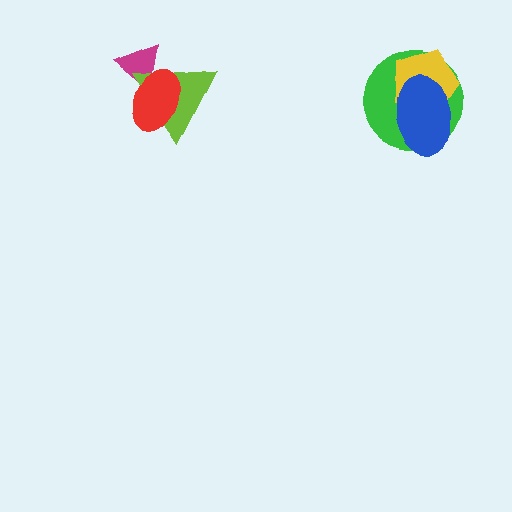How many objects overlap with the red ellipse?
2 objects overlap with the red ellipse.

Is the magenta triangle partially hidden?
Yes, it is partially covered by another shape.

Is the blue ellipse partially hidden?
No, no other shape covers it.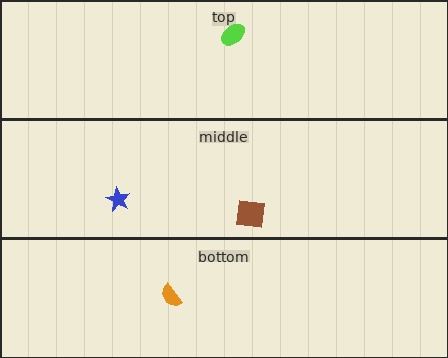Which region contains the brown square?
The middle region.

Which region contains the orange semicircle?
The bottom region.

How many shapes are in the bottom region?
1.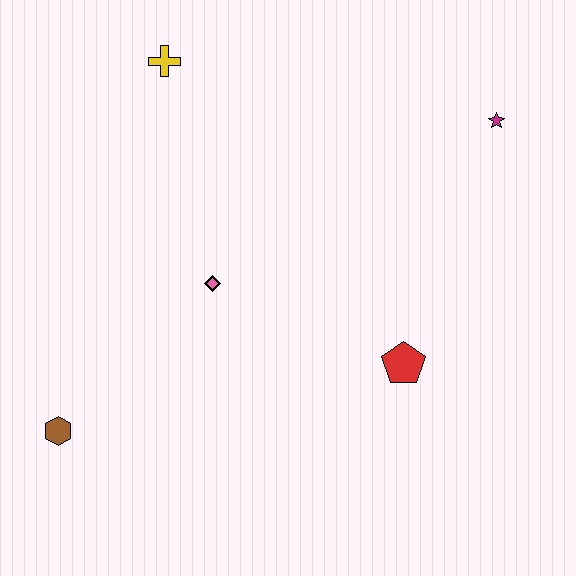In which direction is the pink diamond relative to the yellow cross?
The pink diamond is below the yellow cross.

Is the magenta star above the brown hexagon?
Yes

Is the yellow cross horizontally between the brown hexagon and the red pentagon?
Yes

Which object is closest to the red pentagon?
The pink diamond is closest to the red pentagon.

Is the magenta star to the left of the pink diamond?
No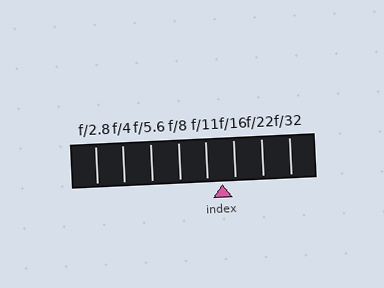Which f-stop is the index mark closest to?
The index mark is closest to f/16.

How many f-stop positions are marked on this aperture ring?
There are 8 f-stop positions marked.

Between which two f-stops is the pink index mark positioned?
The index mark is between f/11 and f/16.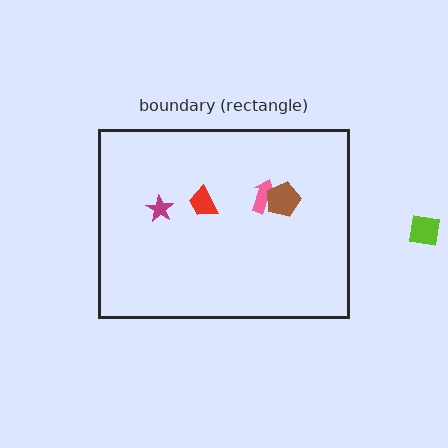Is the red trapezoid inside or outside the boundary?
Inside.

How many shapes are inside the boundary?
4 inside, 1 outside.